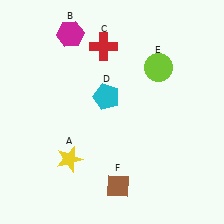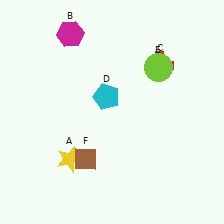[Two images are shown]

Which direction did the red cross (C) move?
The red cross (C) moved right.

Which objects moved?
The objects that moved are: the red cross (C), the brown diamond (F).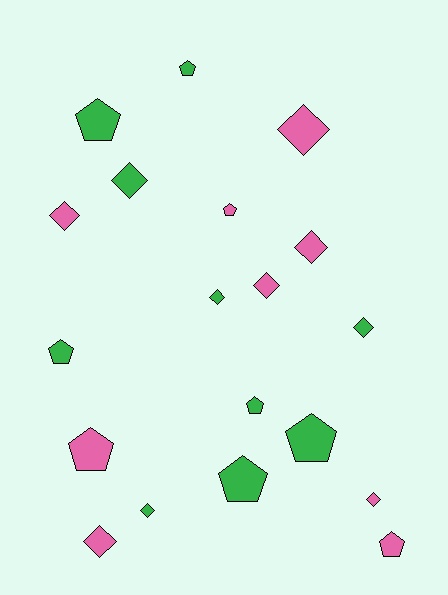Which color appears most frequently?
Green, with 10 objects.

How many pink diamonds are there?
There are 6 pink diamonds.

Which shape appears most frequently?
Diamond, with 10 objects.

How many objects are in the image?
There are 19 objects.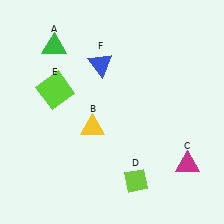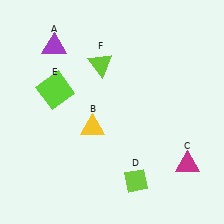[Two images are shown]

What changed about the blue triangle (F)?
In Image 1, F is blue. In Image 2, it changed to lime.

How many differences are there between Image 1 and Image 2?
There are 2 differences between the two images.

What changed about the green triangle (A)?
In Image 1, A is green. In Image 2, it changed to purple.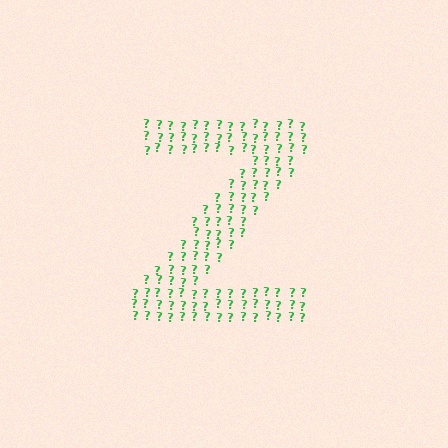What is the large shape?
The large shape is the letter Z.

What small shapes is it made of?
It is made of small question marks.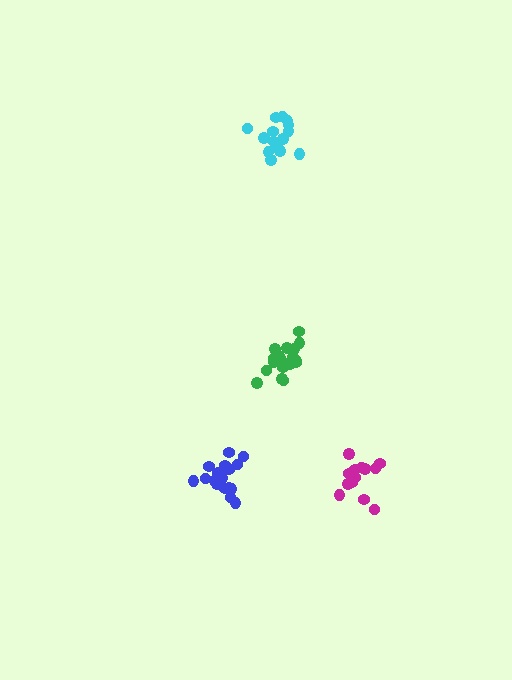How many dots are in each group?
Group 1: 18 dots, Group 2: 15 dots, Group 3: 15 dots, Group 4: 19 dots (67 total).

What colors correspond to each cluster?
The clusters are colored: blue, magenta, cyan, green.